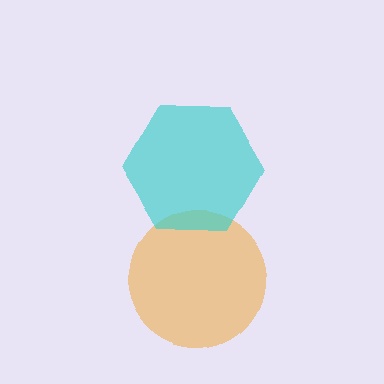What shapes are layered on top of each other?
The layered shapes are: an orange circle, a cyan hexagon.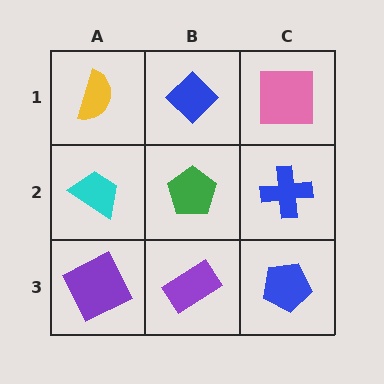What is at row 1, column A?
A yellow semicircle.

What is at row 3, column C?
A blue pentagon.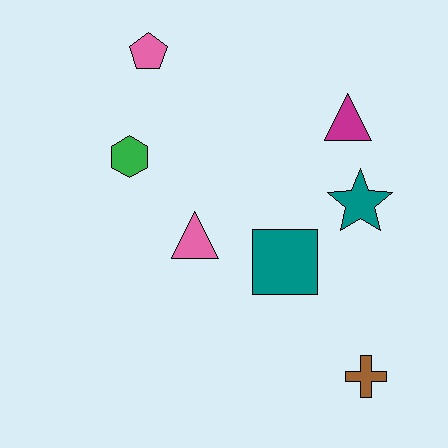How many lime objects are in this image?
There are no lime objects.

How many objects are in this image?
There are 7 objects.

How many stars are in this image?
There is 1 star.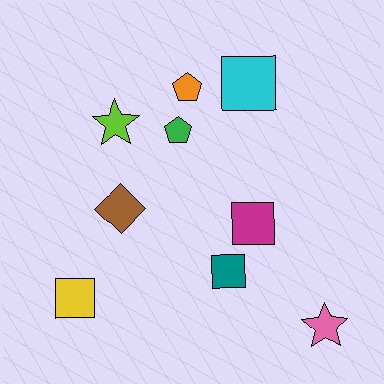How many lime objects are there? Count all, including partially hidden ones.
There is 1 lime object.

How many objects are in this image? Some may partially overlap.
There are 9 objects.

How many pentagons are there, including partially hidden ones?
There are 2 pentagons.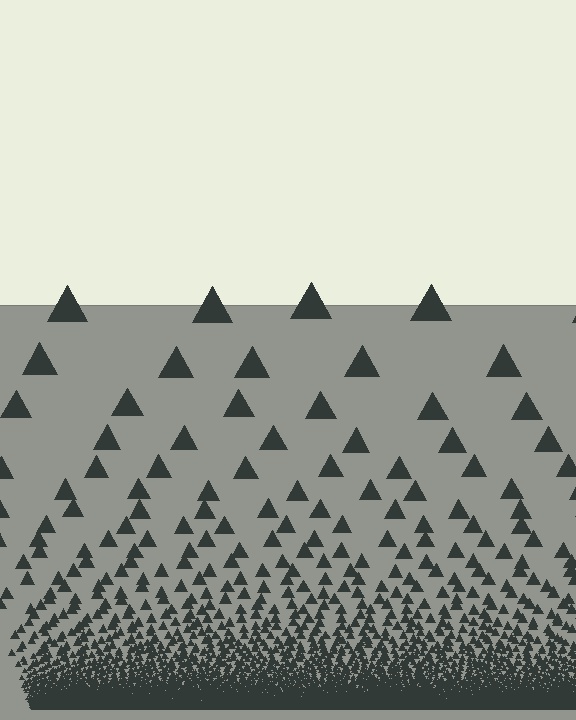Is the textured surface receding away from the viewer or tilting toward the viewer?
The surface appears to tilt toward the viewer. Texture elements get larger and sparser toward the top.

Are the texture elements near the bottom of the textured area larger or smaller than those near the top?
Smaller. The gradient is inverted — elements near the bottom are smaller and denser.